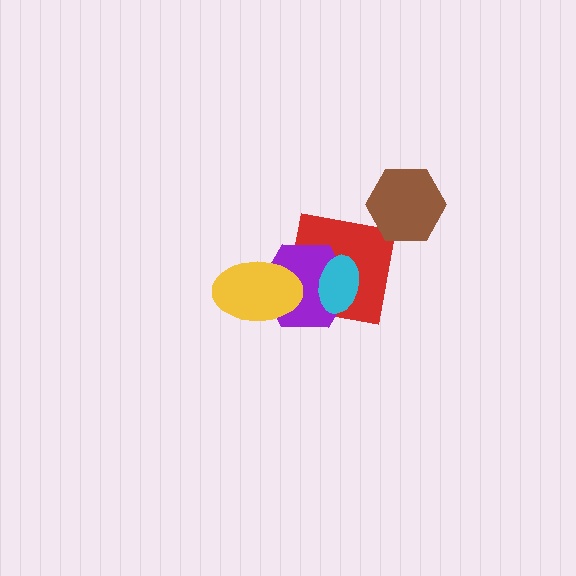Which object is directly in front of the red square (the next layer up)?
The purple hexagon is directly in front of the red square.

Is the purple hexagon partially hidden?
Yes, it is partially covered by another shape.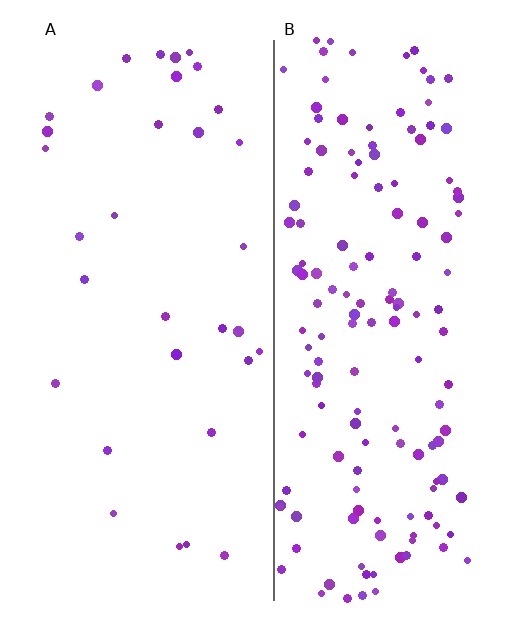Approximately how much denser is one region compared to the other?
Approximately 4.6× — region B over region A.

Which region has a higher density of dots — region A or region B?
B (the right).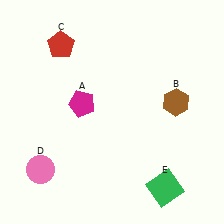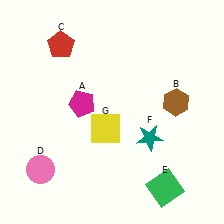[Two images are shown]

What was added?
A teal star (F), a yellow square (G) were added in Image 2.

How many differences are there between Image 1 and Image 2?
There are 2 differences between the two images.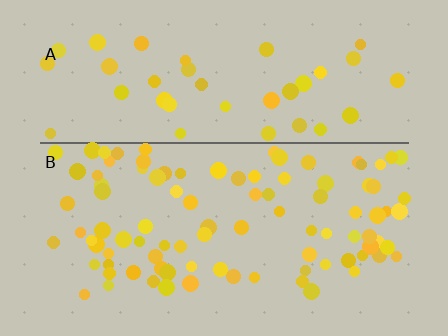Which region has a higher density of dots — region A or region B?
B (the bottom).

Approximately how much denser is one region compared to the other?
Approximately 2.2× — region B over region A.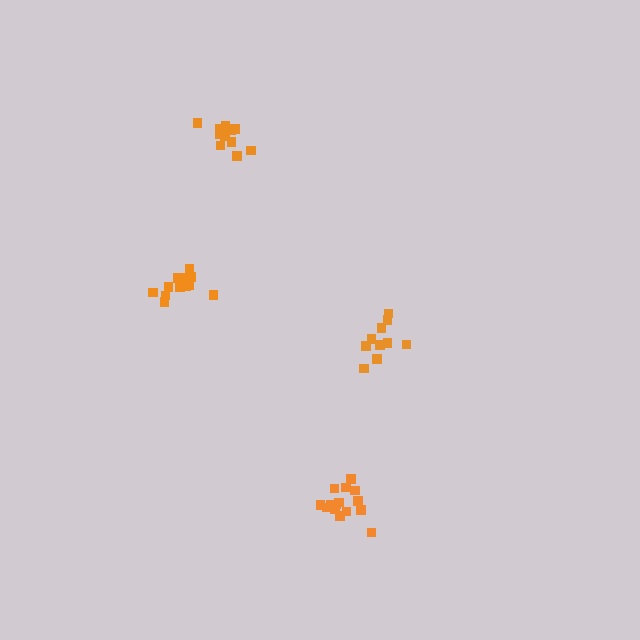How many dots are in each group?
Group 1: 12 dots, Group 2: 15 dots, Group 3: 16 dots, Group 4: 10 dots (53 total).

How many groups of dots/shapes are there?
There are 4 groups.